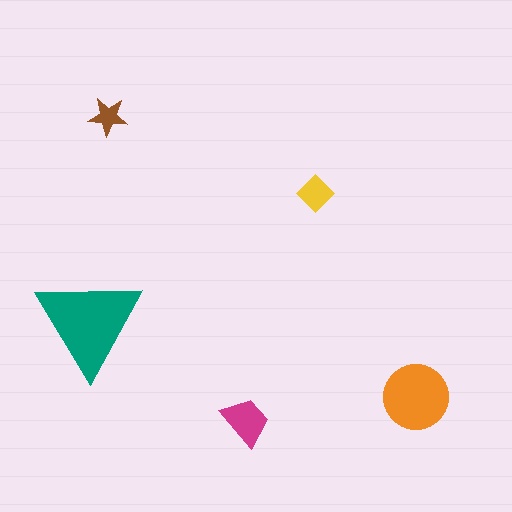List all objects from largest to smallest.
The teal triangle, the orange circle, the magenta trapezoid, the yellow diamond, the brown star.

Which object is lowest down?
The magenta trapezoid is bottommost.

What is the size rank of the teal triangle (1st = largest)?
1st.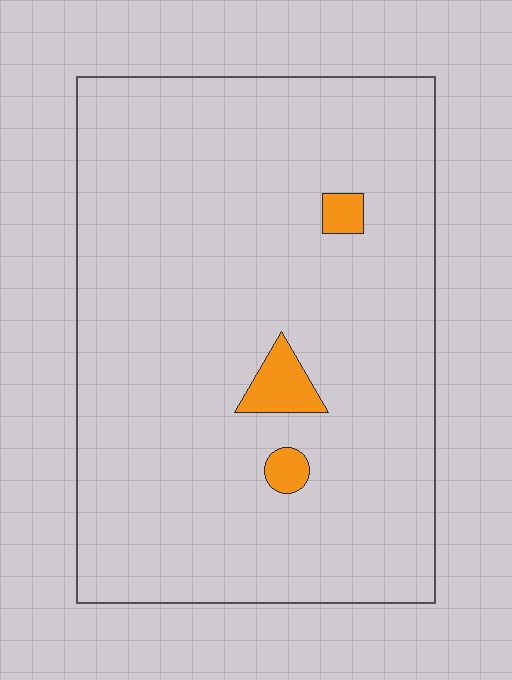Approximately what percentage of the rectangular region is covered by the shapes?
Approximately 5%.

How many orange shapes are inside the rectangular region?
3.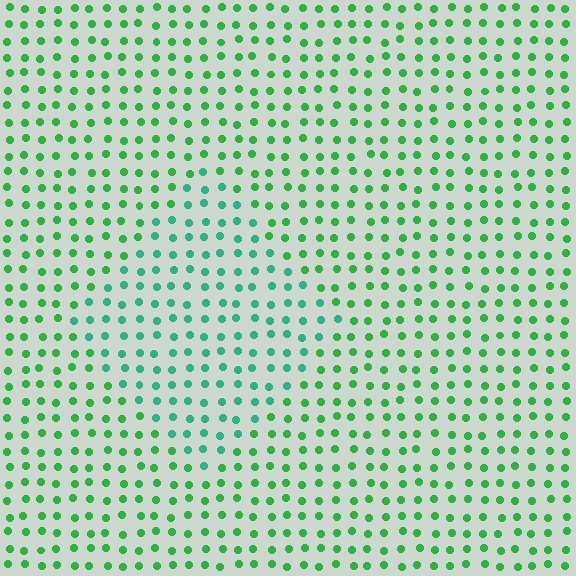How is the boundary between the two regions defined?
The boundary is defined purely by a slight shift in hue (about 33 degrees). Spacing, size, and orientation are identical on both sides.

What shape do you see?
I see a diamond.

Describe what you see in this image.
The image is filled with small green elements in a uniform arrangement. A diamond-shaped region is visible where the elements are tinted to a slightly different hue, forming a subtle color boundary.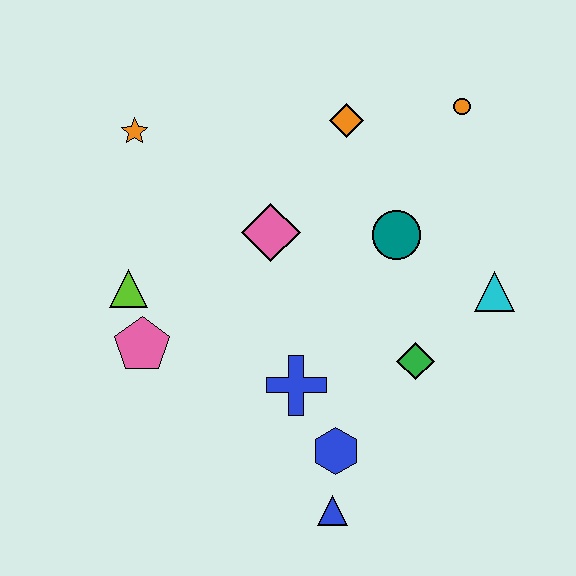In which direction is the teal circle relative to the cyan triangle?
The teal circle is to the left of the cyan triangle.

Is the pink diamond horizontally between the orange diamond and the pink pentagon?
Yes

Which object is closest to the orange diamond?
The orange circle is closest to the orange diamond.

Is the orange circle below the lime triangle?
No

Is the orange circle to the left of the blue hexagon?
No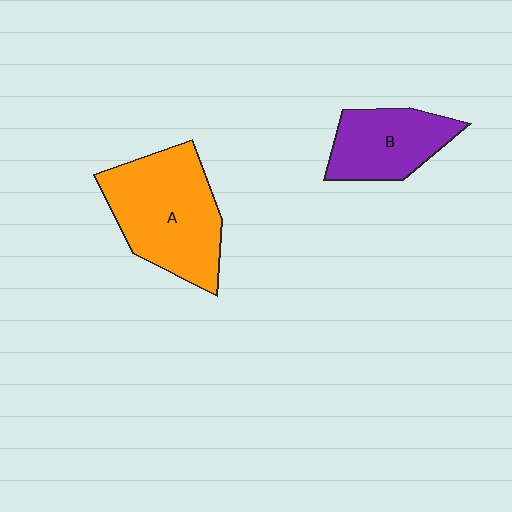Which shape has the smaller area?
Shape B (purple).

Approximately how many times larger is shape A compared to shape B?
Approximately 1.6 times.